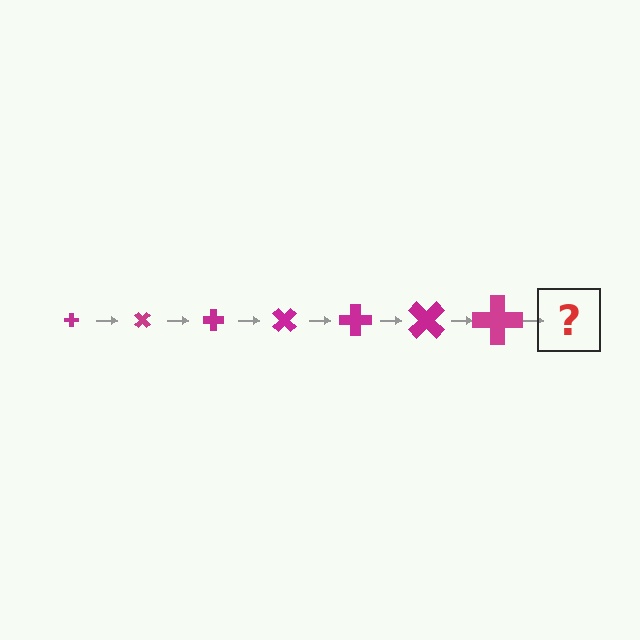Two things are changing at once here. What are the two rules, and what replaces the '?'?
The two rules are that the cross grows larger each step and it rotates 45 degrees each step. The '?' should be a cross, larger than the previous one and rotated 315 degrees from the start.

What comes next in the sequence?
The next element should be a cross, larger than the previous one and rotated 315 degrees from the start.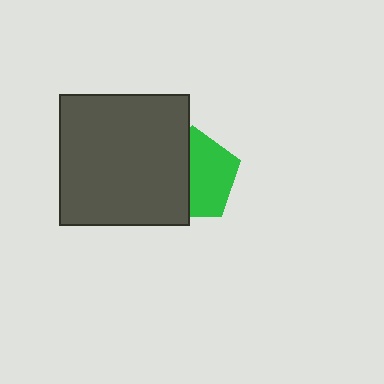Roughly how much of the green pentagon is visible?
About half of it is visible (roughly 54%).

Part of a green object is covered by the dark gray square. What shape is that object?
It is a pentagon.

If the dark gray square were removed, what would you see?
You would see the complete green pentagon.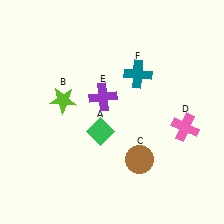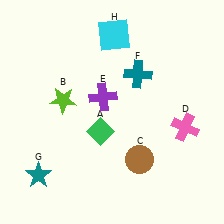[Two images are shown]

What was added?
A teal star (G), a cyan square (H) were added in Image 2.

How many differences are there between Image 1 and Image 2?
There are 2 differences between the two images.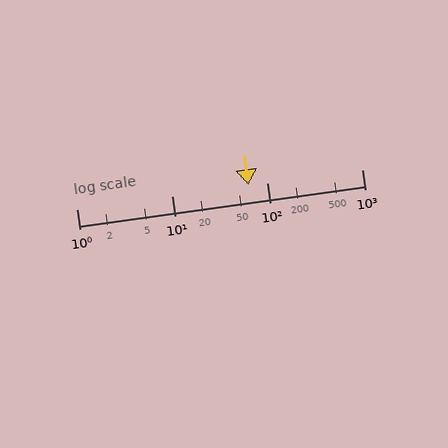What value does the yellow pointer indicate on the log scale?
The pointer indicates approximately 64.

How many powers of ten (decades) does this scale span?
The scale spans 3 decades, from 1 to 1000.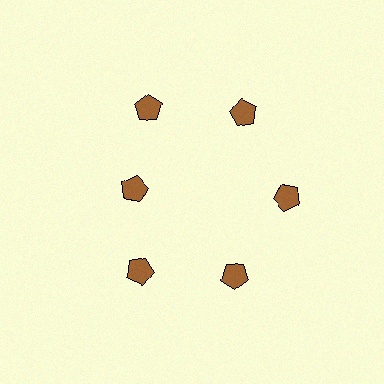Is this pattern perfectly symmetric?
No. The 6 brown pentagons are arranged in a ring, but one element near the 9 o'clock position is pulled inward toward the center, breaking the 6-fold rotational symmetry.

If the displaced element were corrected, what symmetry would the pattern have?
It would have 6-fold rotational symmetry — the pattern would map onto itself every 60 degrees.